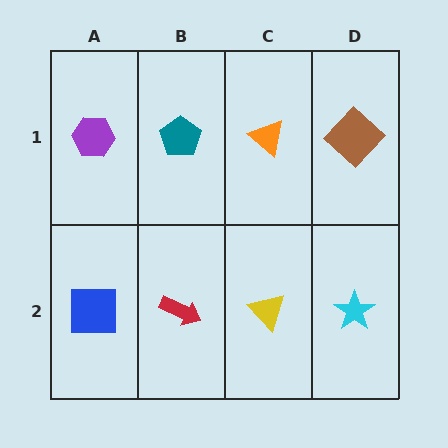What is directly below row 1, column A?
A blue square.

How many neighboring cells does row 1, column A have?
2.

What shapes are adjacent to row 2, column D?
A brown diamond (row 1, column D), a yellow triangle (row 2, column C).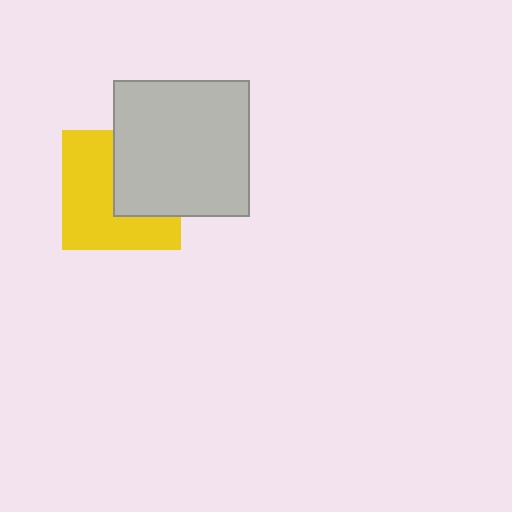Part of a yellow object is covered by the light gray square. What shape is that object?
It is a square.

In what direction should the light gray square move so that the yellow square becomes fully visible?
The light gray square should move right. That is the shortest direction to clear the overlap and leave the yellow square fully visible.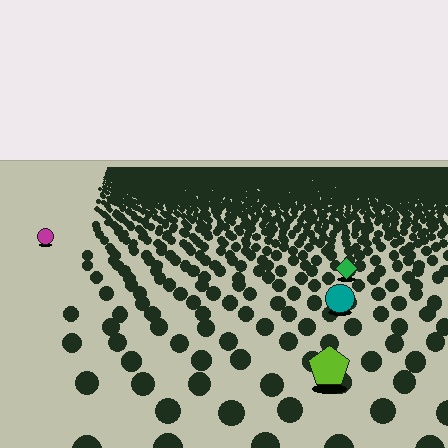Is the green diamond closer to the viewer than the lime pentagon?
No. The lime pentagon is closer — you can tell from the texture gradient: the ground texture is coarser near it.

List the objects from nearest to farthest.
From nearest to farthest: the lime pentagon, the teal circle, the green diamond, the magenta circle.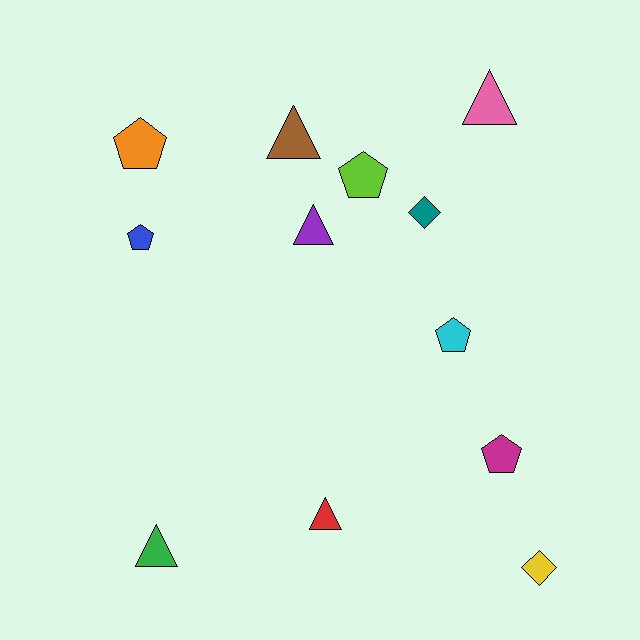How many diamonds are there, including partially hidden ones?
There are 2 diamonds.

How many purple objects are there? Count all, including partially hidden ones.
There is 1 purple object.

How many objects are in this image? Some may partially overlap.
There are 12 objects.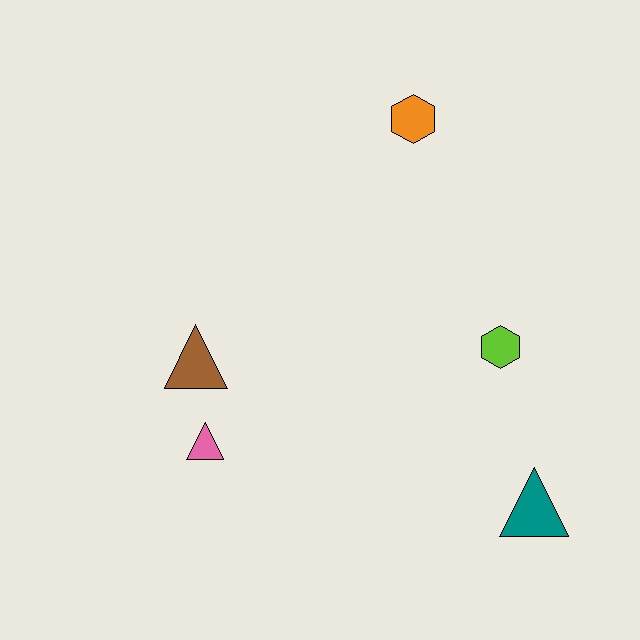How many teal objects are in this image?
There is 1 teal object.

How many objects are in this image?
There are 5 objects.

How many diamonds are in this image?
There are no diamonds.